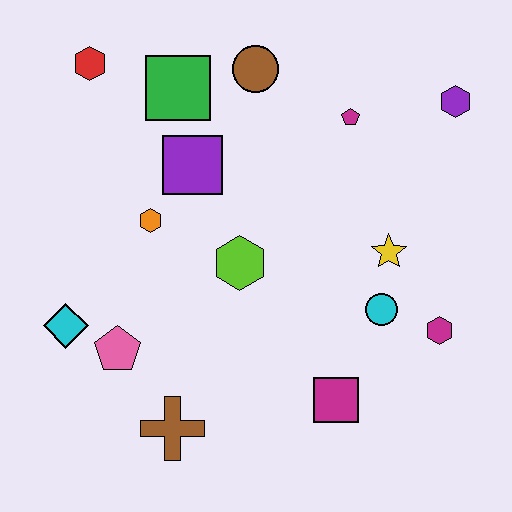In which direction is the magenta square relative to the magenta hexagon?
The magenta square is to the left of the magenta hexagon.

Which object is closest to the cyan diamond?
The pink pentagon is closest to the cyan diamond.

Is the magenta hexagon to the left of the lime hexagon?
No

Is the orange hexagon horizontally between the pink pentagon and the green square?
Yes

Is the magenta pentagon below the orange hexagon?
No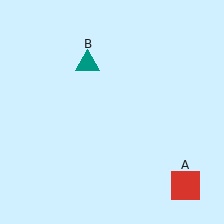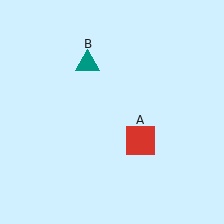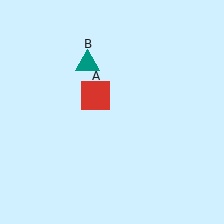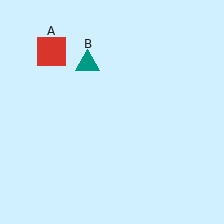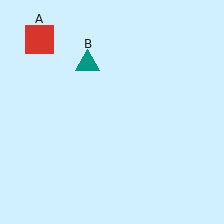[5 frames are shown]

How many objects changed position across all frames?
1 object changed position: red square (object A).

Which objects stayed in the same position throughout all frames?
Teal triangle (object B) remained stationary.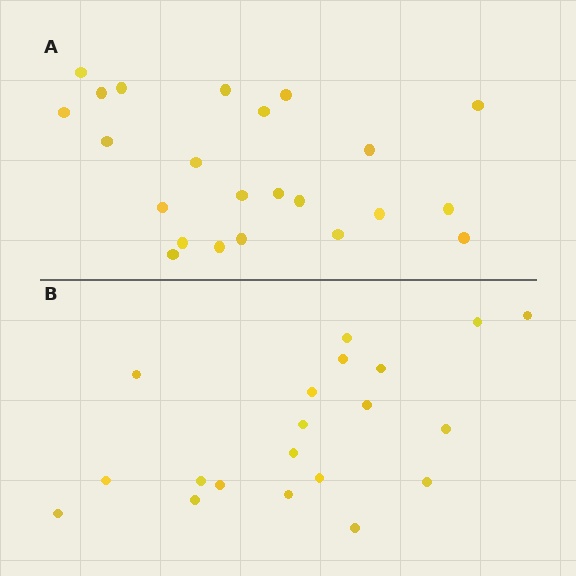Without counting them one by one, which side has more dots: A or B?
Region A (the top region) has more dots.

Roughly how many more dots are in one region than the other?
Region A has just a few more — roughly 2 or 3 more dots than region B.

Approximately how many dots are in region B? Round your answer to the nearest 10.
About 20 dots.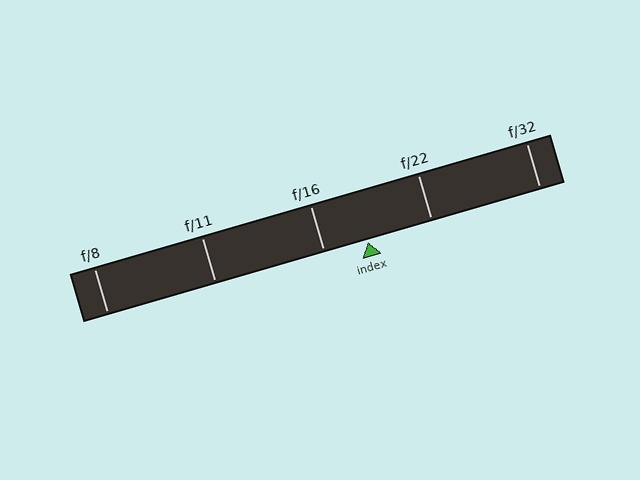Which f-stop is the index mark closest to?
The index mark is closest to f/16.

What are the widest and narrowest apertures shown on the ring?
The widest aperture shown is f/8 and the narrowest is f/32.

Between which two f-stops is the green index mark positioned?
The index mark is between f/16 and f/22.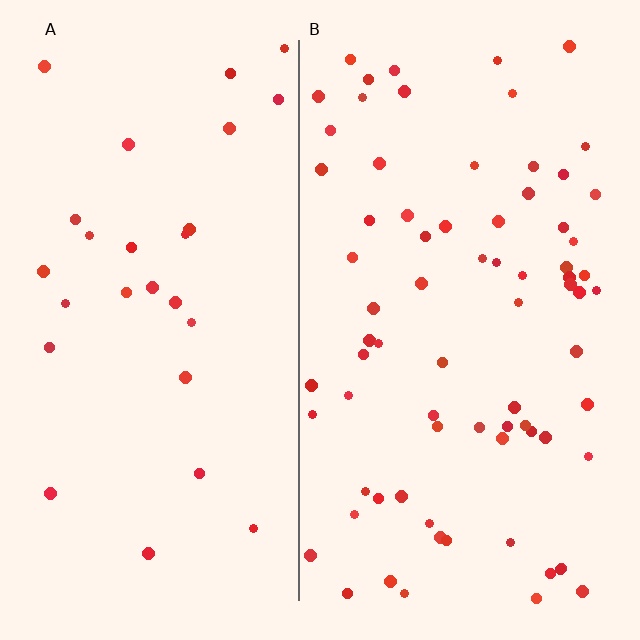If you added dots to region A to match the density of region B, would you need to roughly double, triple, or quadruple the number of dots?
Approximately triple.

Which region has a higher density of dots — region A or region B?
B (the right).